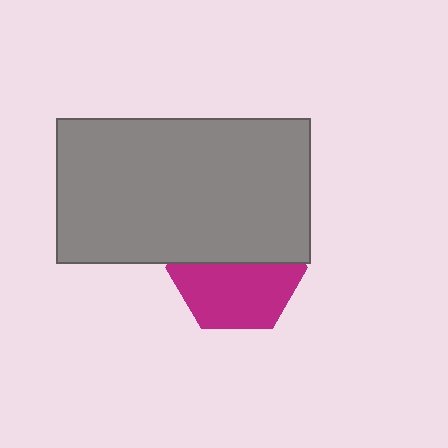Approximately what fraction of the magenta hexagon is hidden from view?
Roughly 46% of the magenta hexagon is hidden behind the gray rectangle.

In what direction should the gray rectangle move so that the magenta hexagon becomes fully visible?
The gray rectangle should move up. That is the shortest direction to clear the overlap and leave the magenta hexagon fully visible.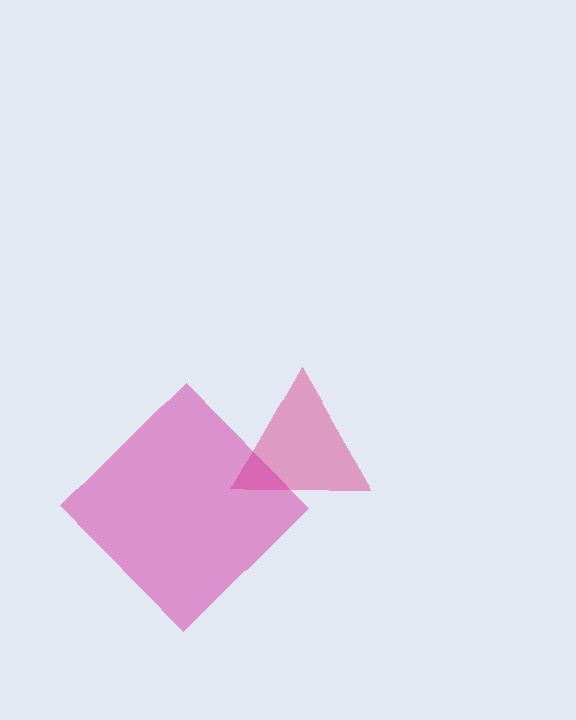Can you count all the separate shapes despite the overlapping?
Yes, there are 2 separate shapes.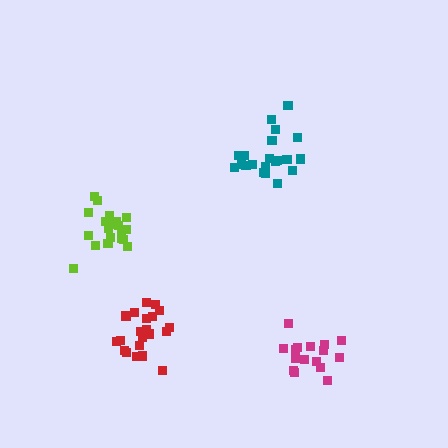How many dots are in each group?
Group 1: 16 dots, Group 2: 21 dots, Group 3: 21 dots, Group 4: 20 dots (78 total).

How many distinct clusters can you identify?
There are 4 distinct clusters.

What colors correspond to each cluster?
The clusters are colored: magenta, red, teal, lime.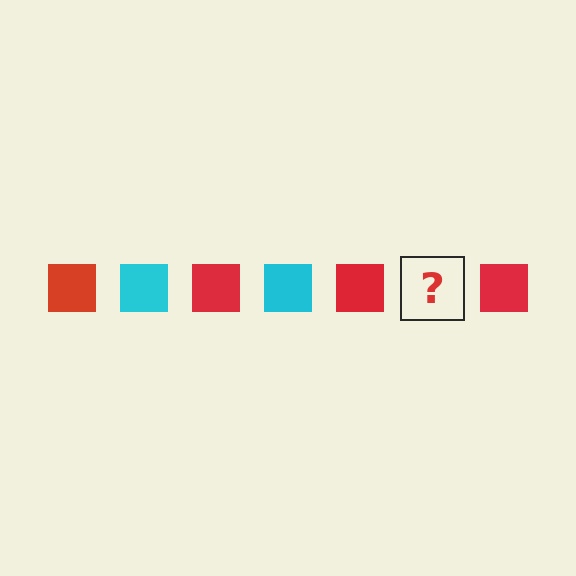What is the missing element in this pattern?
The missing element is a cyan square.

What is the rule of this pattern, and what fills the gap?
The rule is that the pattern cycles through red, cyan squares. The gap should be filled with a cyan square.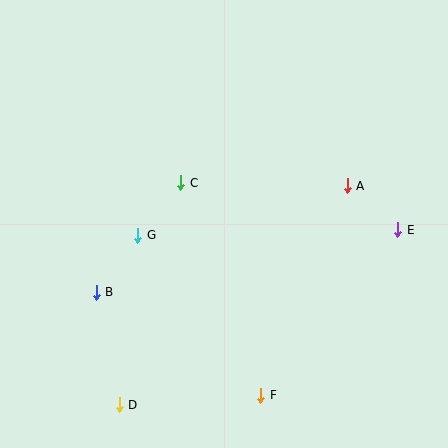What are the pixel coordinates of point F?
Point F is at (261, 395).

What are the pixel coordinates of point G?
Point G is at (138, 235).